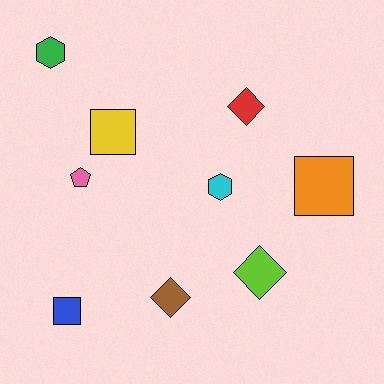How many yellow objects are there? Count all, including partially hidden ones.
There is 1 yellow object.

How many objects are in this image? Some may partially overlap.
There are 9 objects.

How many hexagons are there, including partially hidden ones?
There are 2 hexagons.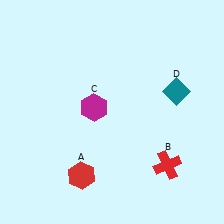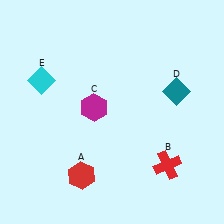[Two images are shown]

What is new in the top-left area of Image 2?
A cyan diamond (E) was added in the top-left area of Image 2.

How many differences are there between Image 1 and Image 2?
There is 1 difference between the two images.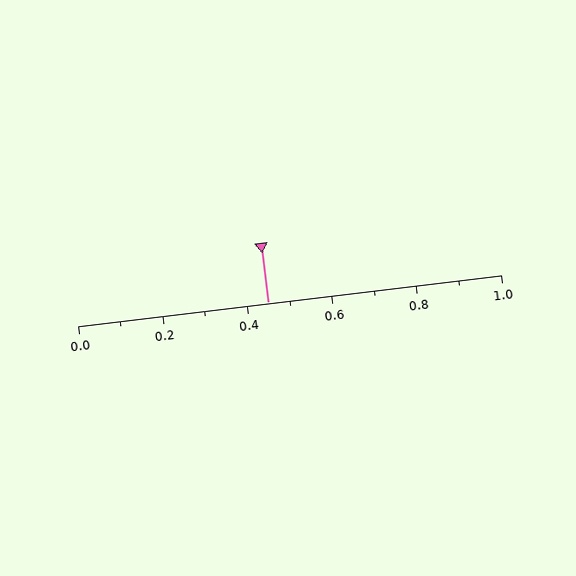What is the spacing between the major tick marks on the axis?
The major ticks are spaced 0.2 apart.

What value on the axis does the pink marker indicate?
The marker indicates approximately 0.45.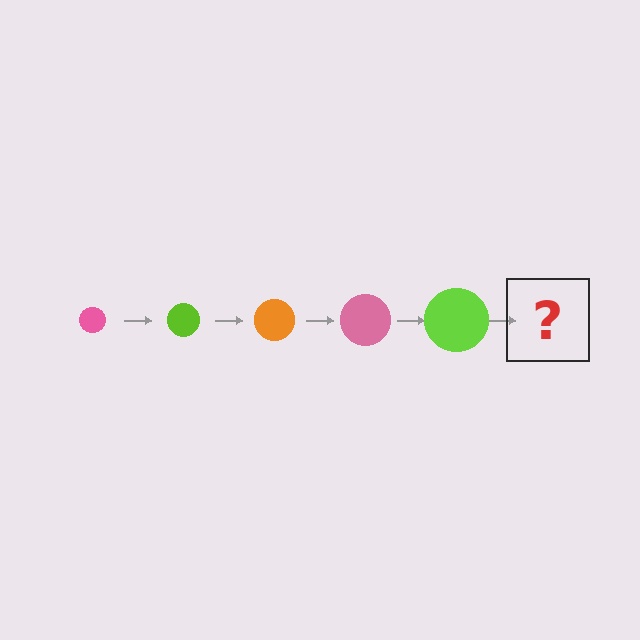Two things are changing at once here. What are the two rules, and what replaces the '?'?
The two rules are that the circle grows larger each step and the color cycles through pink, lime, and orange. The '?' should be an orange circle, larger than the previous one.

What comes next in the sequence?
The next element should be an orange circle, larger than the previous one.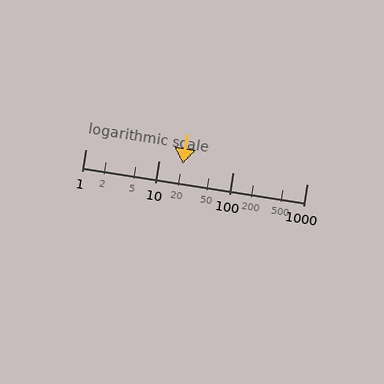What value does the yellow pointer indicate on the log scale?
The pointer indicates approximately 21.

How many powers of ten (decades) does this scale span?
The scale spans 3 decades, from 1 to 1000.